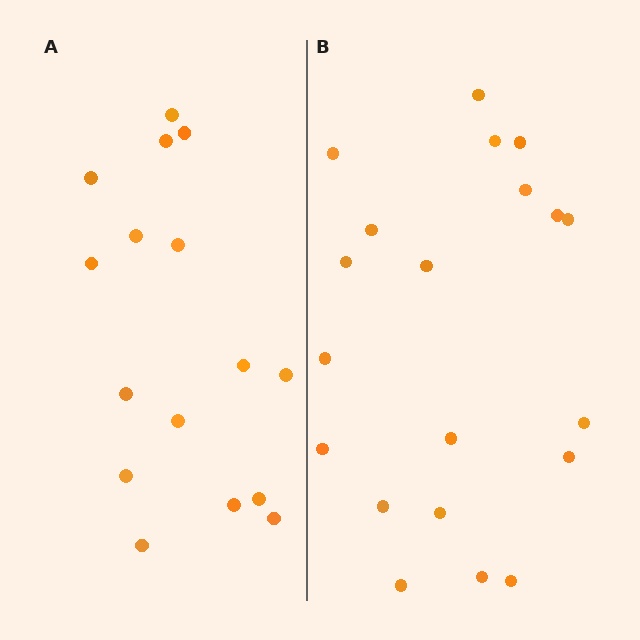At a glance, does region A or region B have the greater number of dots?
Region B (the right region) has more dots.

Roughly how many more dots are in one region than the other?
Region B has about 4 more dots than region A.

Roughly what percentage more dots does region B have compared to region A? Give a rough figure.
About 25% more.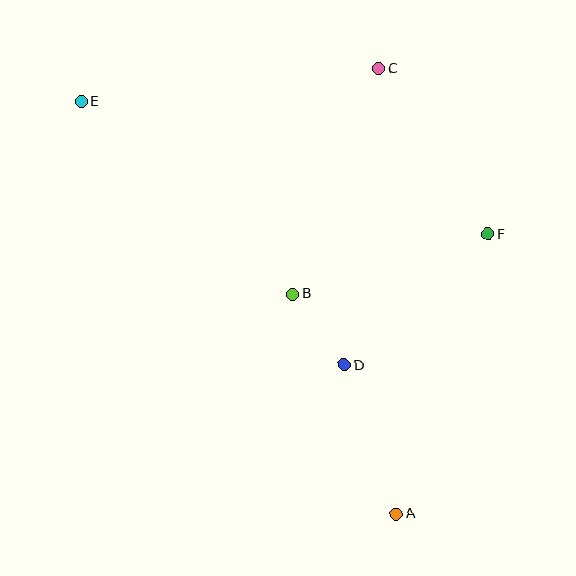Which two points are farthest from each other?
Points A and E are farthest from each other.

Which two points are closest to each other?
Points B and D are closest to each other.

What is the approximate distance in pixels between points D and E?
The distance between D and E is approximately 372 pixels.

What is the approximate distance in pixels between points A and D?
The distance between A and D is approximately 158 pixels.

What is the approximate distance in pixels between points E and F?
The distance between E and F is approximately 428 pixels.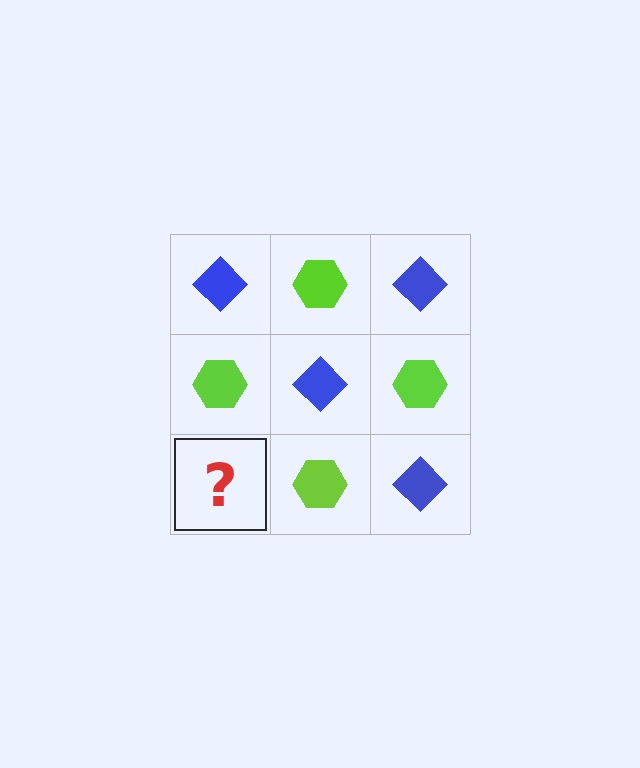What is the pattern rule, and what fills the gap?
The rule is that it alternates blue diamond and lime hexagon in a checkerboard pattern. The gap should be filled with a blue diamond.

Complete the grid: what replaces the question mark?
The question mark should be replaced with a blue diamond.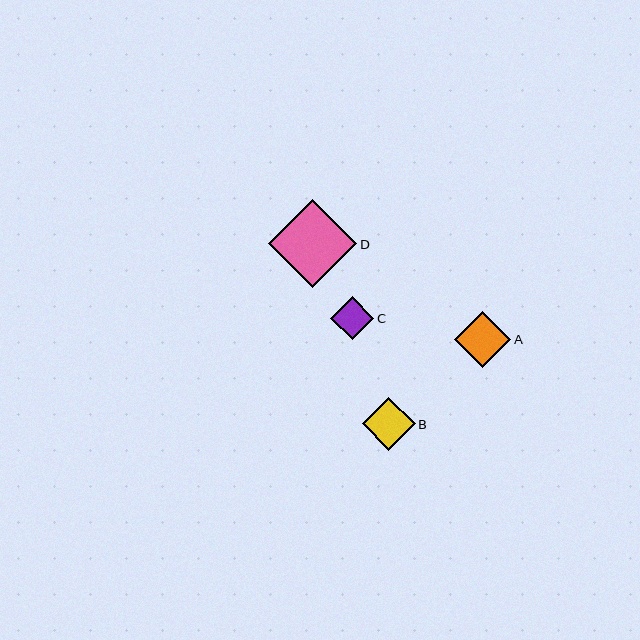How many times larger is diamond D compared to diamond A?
Diamond D is approximately 1.6 times the size of diamond A.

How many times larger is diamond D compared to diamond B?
Diamond D is approximately 1.7 times the size of diamond B.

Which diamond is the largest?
Diamond D is the largest with a size of approximately 88 pixels.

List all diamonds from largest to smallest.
From largest to smallest: D, A, B, C.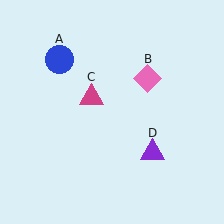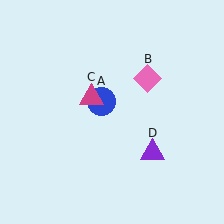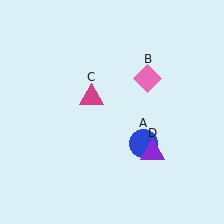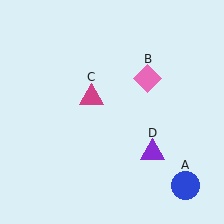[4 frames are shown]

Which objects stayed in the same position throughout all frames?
Pink diamond (object B) and magenta triangle (object C) and purple triangle (object D) remained stationary.